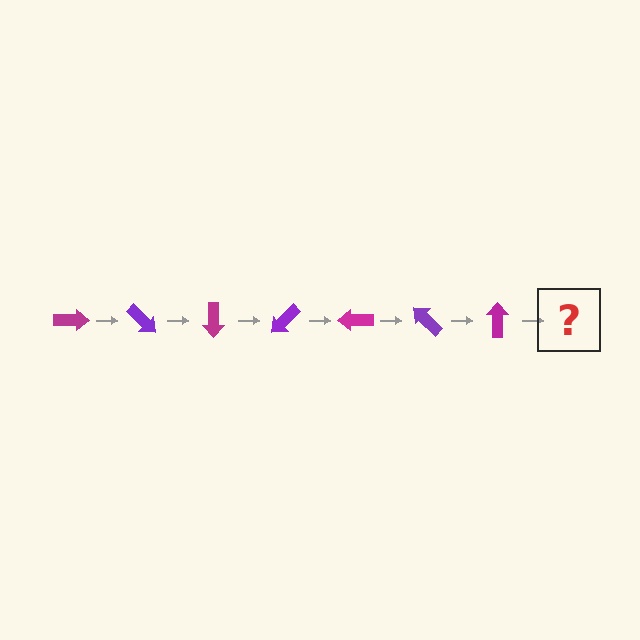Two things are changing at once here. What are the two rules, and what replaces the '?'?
The two rules are that it rotates 45 degrees each step and the color cycles through magenta and purple. The '?' should be a purple arrow, rotated 315 degrees from the start.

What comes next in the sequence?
The next element should be a purple arrow, rotated 315 degrees from the start.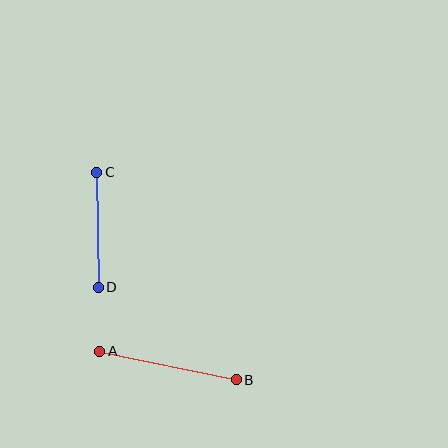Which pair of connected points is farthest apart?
Points A and B are farthest apart.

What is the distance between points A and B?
The distance is approximately 139 pixels.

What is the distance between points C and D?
The distance is approximately 115 pixels.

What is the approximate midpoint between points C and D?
The midpoint is at approximately (98, 230) pixels.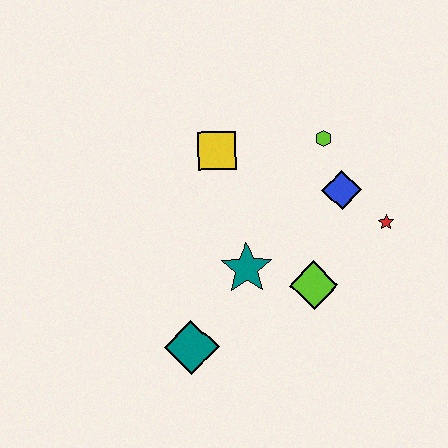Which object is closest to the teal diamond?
The teal star is closest to the teal diamond.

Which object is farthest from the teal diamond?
The lime hexagon is farthest from the teal diamond.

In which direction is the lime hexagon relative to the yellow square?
The lime hexagon is to the right of the yellow square.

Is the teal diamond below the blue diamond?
Yes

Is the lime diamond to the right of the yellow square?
Yes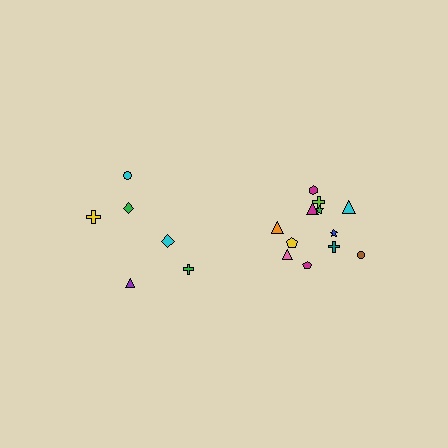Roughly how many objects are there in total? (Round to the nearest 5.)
Roughly 20 objects in total.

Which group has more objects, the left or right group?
The right group.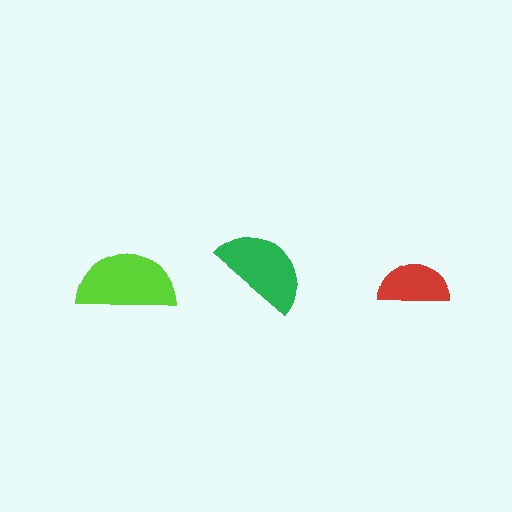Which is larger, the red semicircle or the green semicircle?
The green one.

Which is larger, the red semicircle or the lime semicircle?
The lime one.